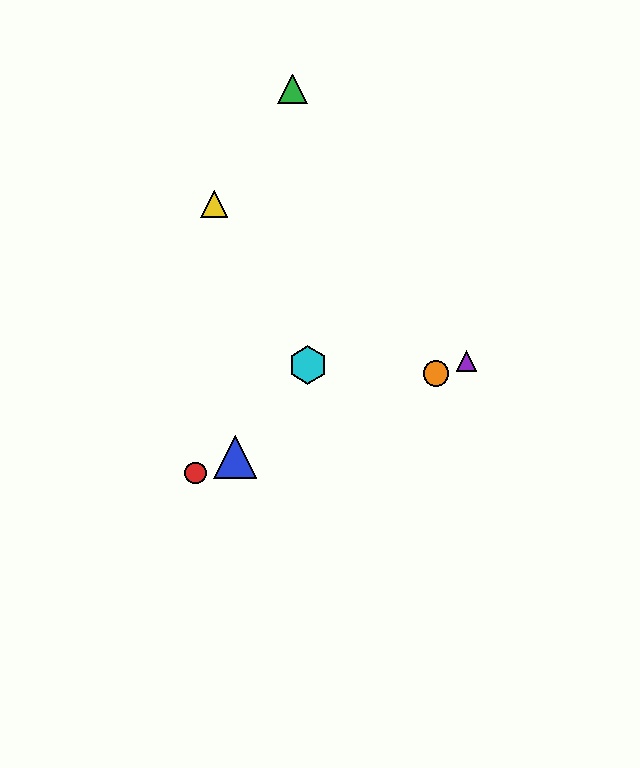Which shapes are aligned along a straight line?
The red circle, the blue triangle, the purple triangle, the orange circle are aligned along a straight line.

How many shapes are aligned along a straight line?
4 shapes (the red circle, the blue triangle, the purple triangle, the orange circle) are aligned along a straight line.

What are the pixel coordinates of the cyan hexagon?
The cyan hexagon is at (308, 365).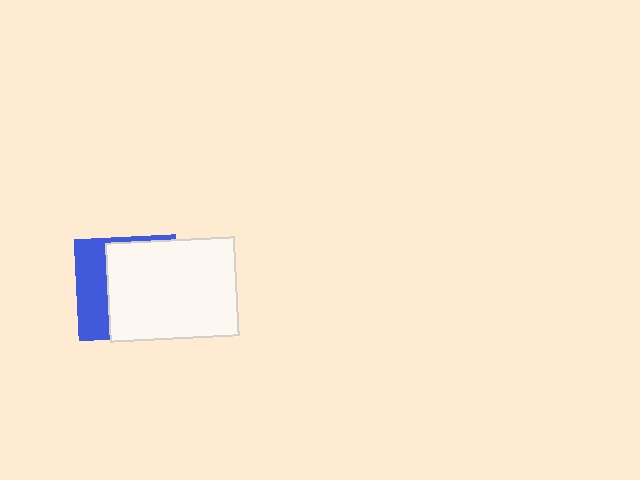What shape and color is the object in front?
The object in front is a white rectangle.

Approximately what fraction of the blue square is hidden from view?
Roughly 66% of the blue square is hidden behind the white rectangle.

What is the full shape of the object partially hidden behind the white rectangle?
The partially hidden object is a blue square.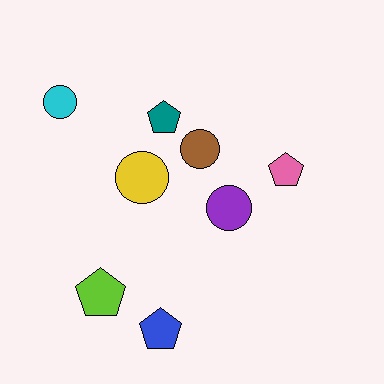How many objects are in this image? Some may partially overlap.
There are 8 objects.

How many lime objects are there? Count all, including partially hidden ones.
There is 1 lime object.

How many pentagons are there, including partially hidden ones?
There are 4 pentagons.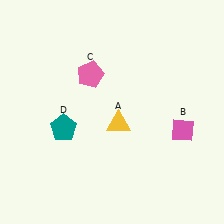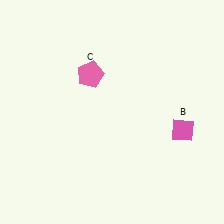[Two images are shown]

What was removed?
The yellow triangle (A), the teal pentagon (D) were removed in Image 2.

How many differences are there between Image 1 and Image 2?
There are 2 differences between the two images.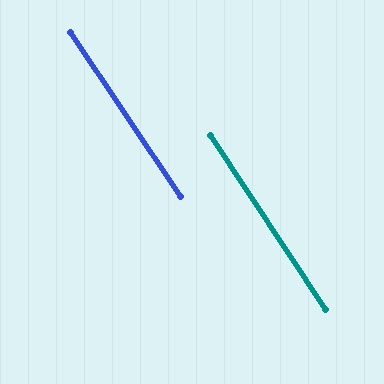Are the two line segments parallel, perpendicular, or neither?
Parallel — their directions differ by only 0.4°.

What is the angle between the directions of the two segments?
Approximately 0 degrees.